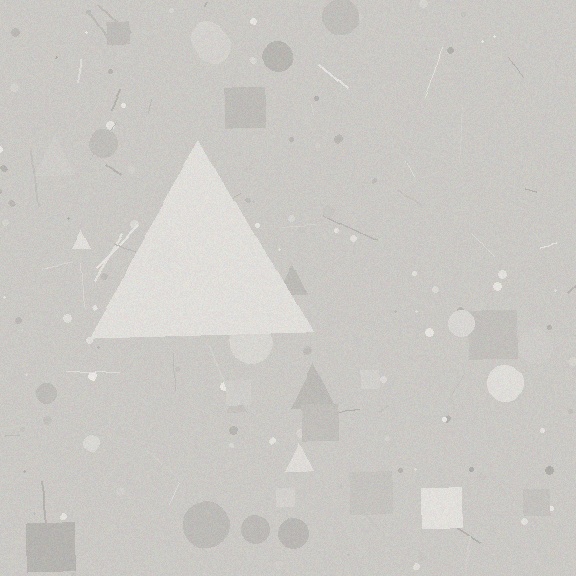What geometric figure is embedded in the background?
A triangle is embedded in the background.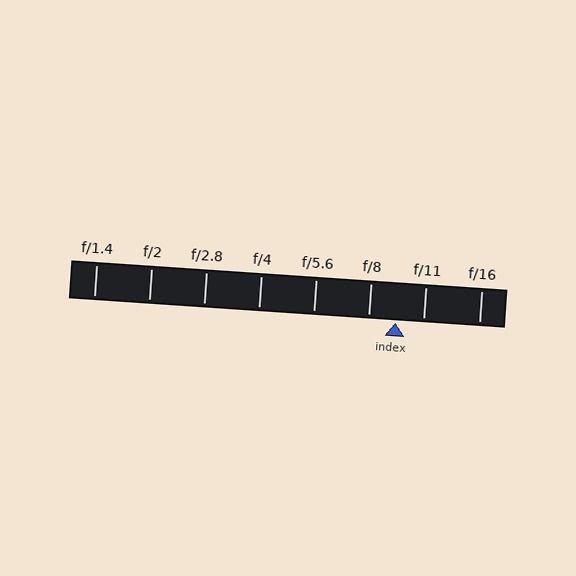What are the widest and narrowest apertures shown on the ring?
The widest aperture shown is f/1.4 and the narrowest is f/16.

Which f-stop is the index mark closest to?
The index mark is closest to f/8.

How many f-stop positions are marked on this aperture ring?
There are 8 f-stop positions marked.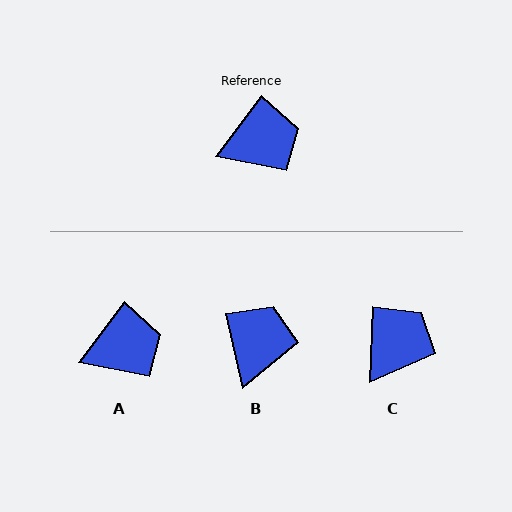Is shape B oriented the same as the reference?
No, it is off by about 50 degrees.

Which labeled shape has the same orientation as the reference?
A.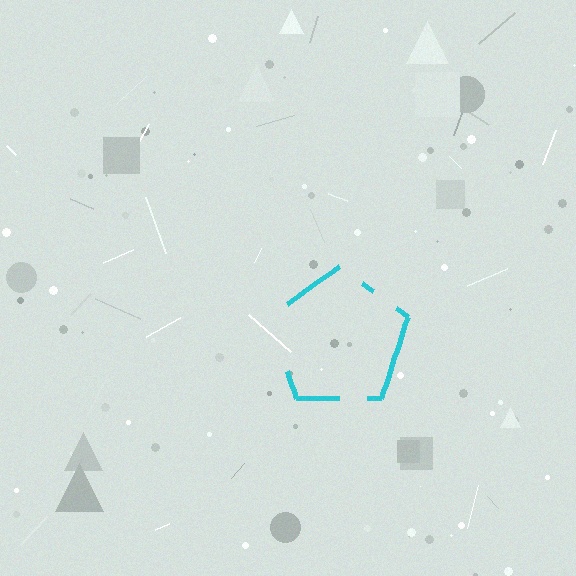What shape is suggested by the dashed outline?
The dashed outline suggests a pentagon.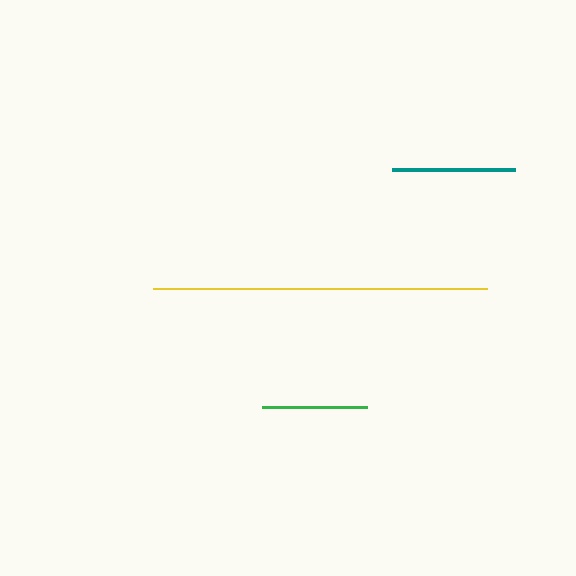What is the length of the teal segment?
The teal segment is approximately 123 pixels long.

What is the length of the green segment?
The green segment is approximately 106 pixels long.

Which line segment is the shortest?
The green line is the shortest at approximately 106 pixels.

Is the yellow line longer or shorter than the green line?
The yellow line is longer than the green line.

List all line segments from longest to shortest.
From longest to shortest: yellow, teal, green.